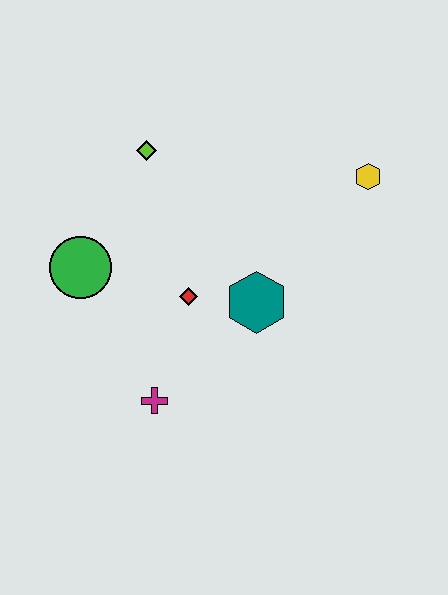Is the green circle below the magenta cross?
No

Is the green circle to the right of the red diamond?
No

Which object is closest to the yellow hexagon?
The teal hexagon is closest to the yellow hexagon.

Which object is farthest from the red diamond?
The yellow hexagon is farthest from the red diamond.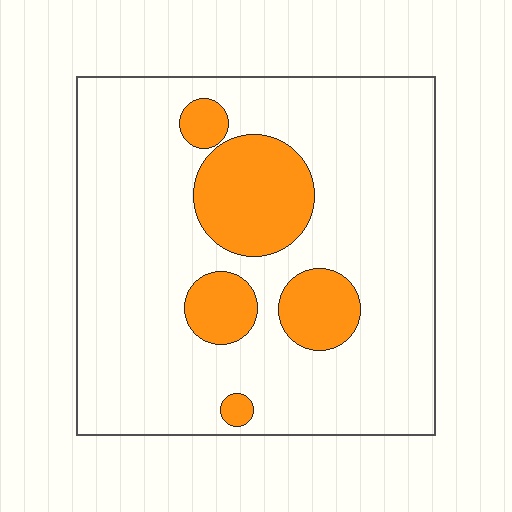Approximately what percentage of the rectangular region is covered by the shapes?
Approximately 20%.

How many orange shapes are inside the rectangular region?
5.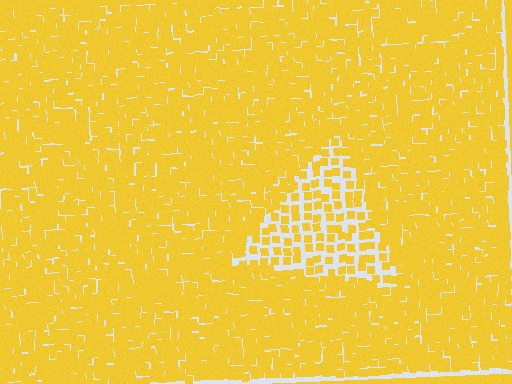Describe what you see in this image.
The image contains small yellow elements arranged at two different densities. A triangle-shaped region is visible where the elements are less densely packed than the surrounding area.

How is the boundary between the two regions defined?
The boundary is defined by a change in element density (approximately 2.2x ratio). All elements are the same color, size, and shape.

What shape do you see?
I see a triangle.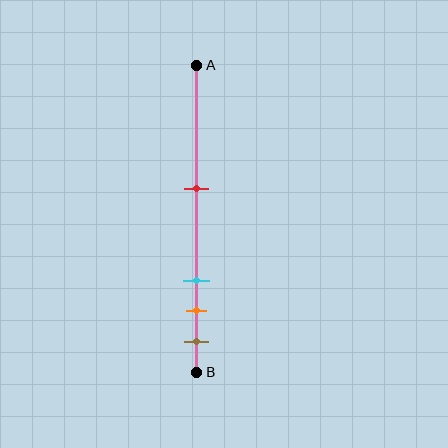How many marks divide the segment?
There are 4 marks dividing the segment.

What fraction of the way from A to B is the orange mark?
The orange mark is approximately 80% (0.8) of the way from A to B.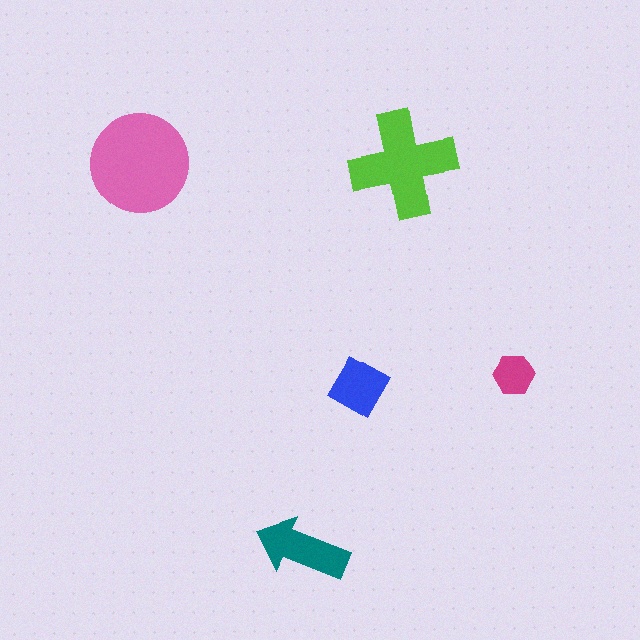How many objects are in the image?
There are 5 objects in the image.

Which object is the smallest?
The magenta hexagon.